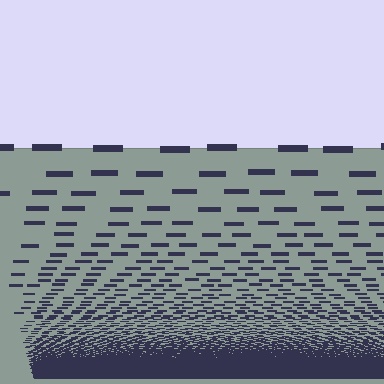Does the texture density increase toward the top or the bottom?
Density increases toward the bottom.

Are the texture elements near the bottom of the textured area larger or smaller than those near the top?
Smaller. The gradient is inverted — elements near the bottom are smaller and denser.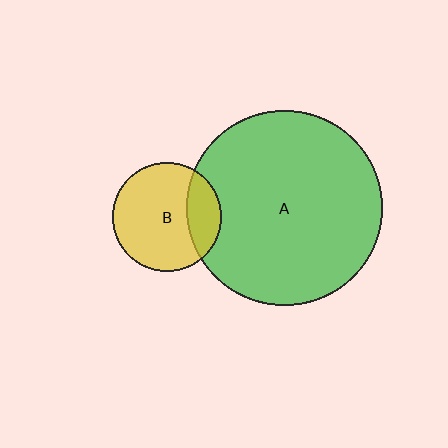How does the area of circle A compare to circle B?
Approximately 3.2 times.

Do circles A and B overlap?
Yes.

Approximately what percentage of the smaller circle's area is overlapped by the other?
Approximately 25%.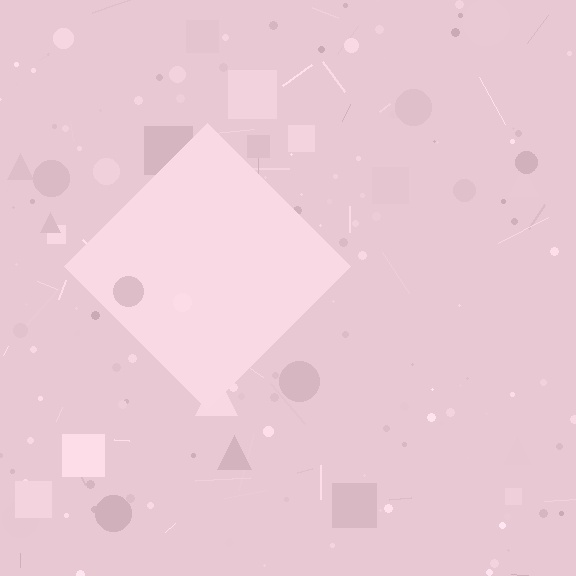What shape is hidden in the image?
A diamond is hidden in the image.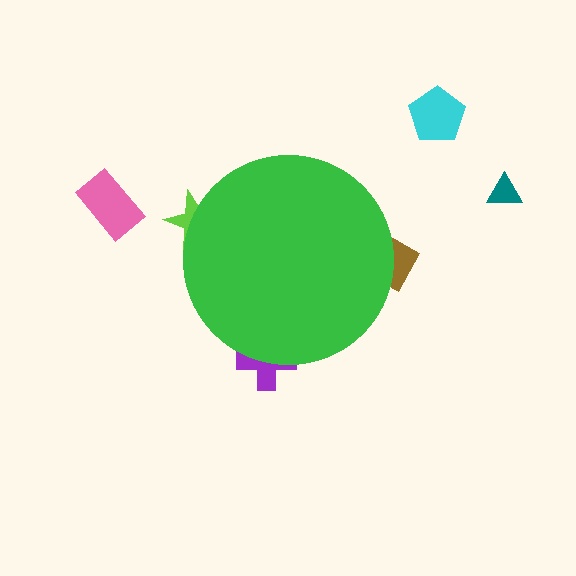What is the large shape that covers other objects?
A green circle.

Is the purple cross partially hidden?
Yes, the purple cross is partially hidden behind the green circle.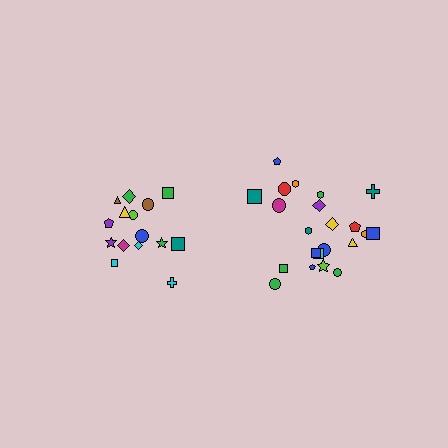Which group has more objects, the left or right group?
The right group.